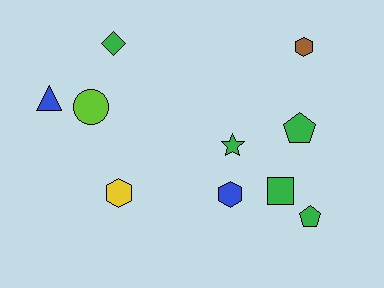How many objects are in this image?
There are 10 objects.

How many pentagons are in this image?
There are 2 pentagons.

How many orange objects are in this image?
There are no orange objects.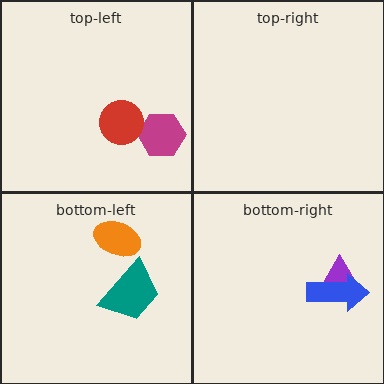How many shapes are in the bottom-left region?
2.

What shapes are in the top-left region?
The magenta hexagon, the red circle.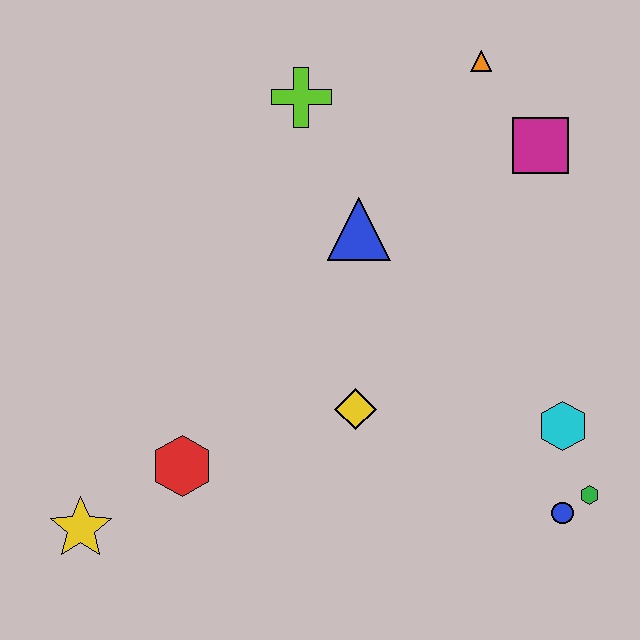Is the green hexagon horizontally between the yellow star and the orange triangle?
No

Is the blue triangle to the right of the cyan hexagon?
No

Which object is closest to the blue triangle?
The lime cross is closest to the blue triangle.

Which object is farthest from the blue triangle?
The yellow star is farthest from the blue triangle.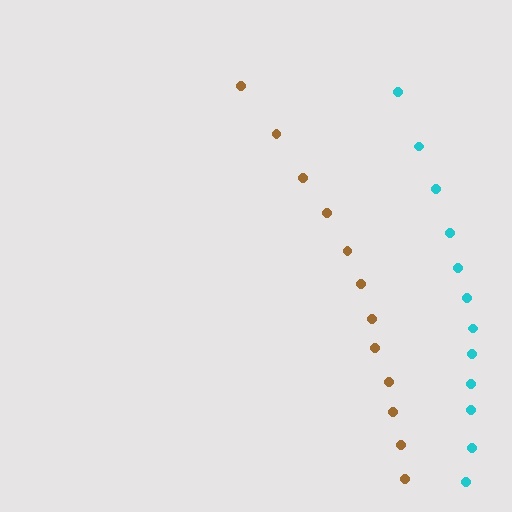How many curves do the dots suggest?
There are 2 distinct paths.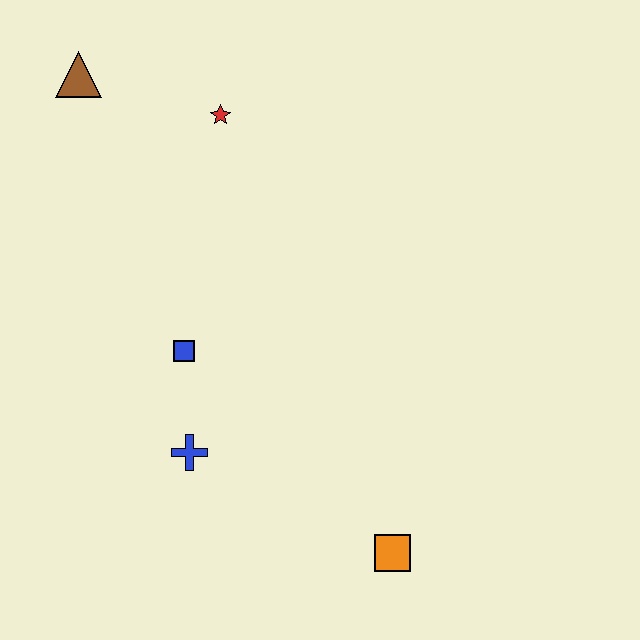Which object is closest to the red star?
The brown triangle is closest to the red star.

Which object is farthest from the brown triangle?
The orange square is farthest from the brown triangle.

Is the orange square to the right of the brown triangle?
Yes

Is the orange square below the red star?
Yes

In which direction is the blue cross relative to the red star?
The blue cross is below the red star.